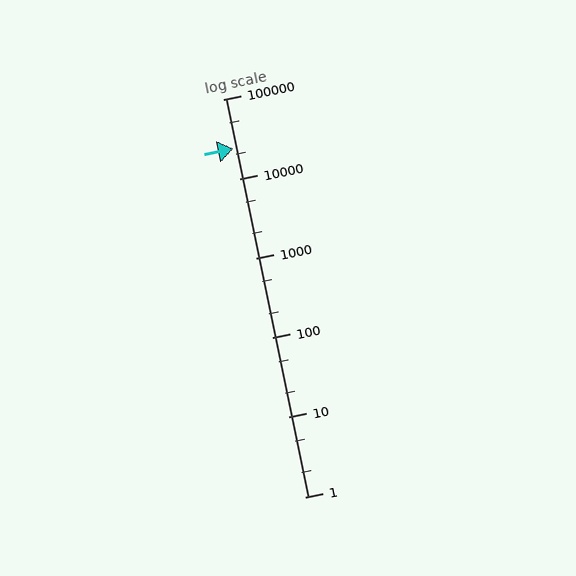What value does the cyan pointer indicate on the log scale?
The pointer indicates approximately 24000.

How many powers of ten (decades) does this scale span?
The scale spans 5 decades, from 1 to 100000.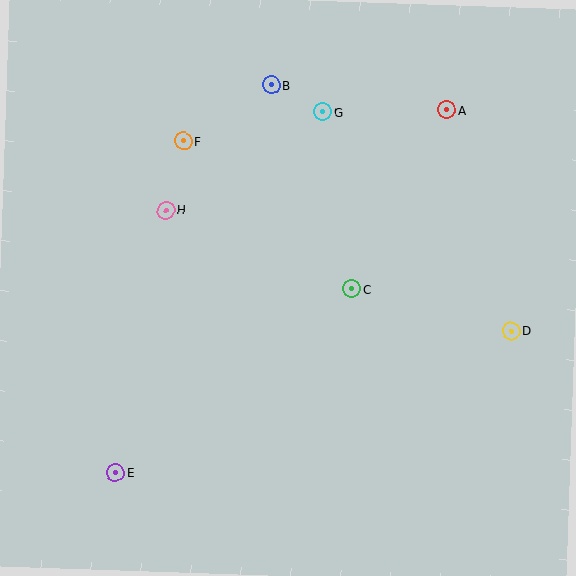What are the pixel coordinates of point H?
Point H is at (166, 210).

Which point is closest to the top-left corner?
Point F is closest to the top-left corner.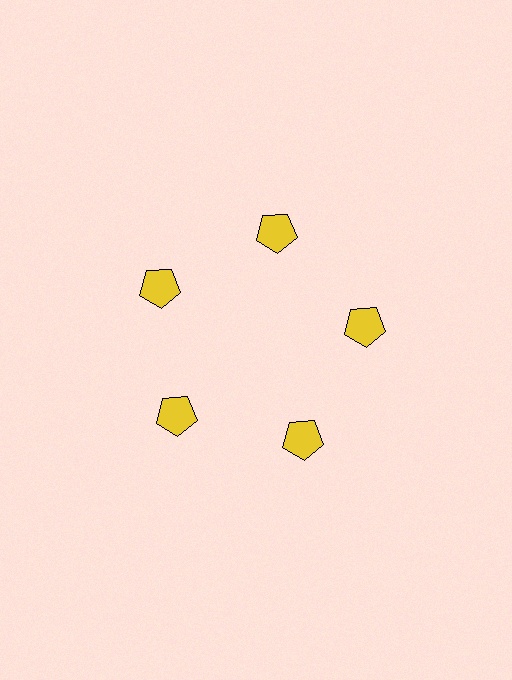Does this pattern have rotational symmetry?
Yes, this pattern has 5-fold rotational symmetry. It looks the same after rotating 72 degrees around the center.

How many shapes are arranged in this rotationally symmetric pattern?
There are 5 shapes, arranged in 5 groups of 1.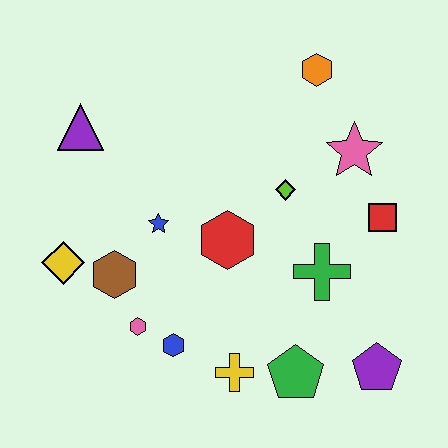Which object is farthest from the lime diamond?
The yellow diamond is farthest from the lime diamond.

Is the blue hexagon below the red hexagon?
Yes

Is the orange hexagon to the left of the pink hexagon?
No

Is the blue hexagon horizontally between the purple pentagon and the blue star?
Yes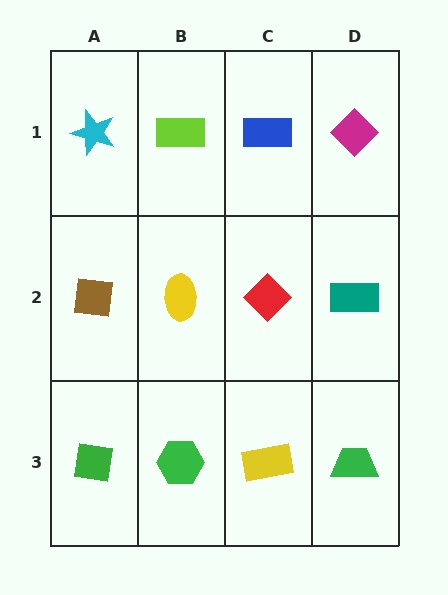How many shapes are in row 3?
4 shapes.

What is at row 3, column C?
A yellow rectangle.